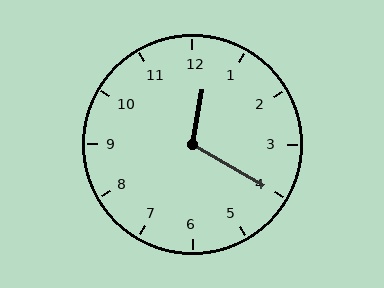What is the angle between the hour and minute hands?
Approximately 110 degrees.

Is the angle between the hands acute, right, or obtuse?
It is obtuse.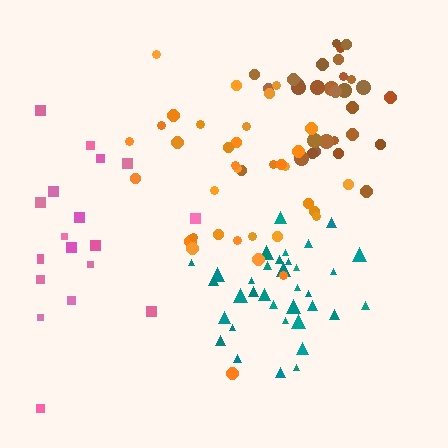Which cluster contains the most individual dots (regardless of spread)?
Teal (35).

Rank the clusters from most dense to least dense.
teal, brown, orange, pink.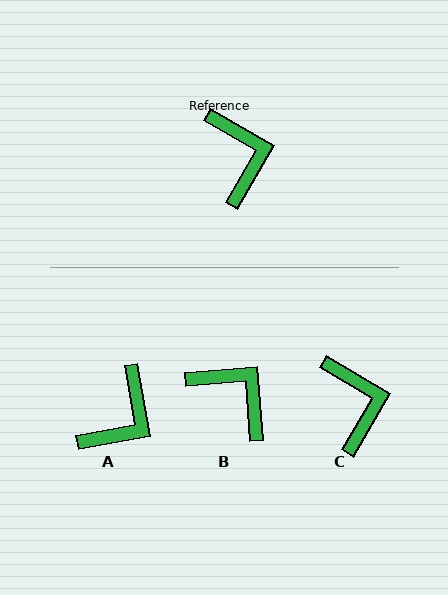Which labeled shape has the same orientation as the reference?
C.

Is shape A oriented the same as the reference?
No, it is off by about 49 degrees.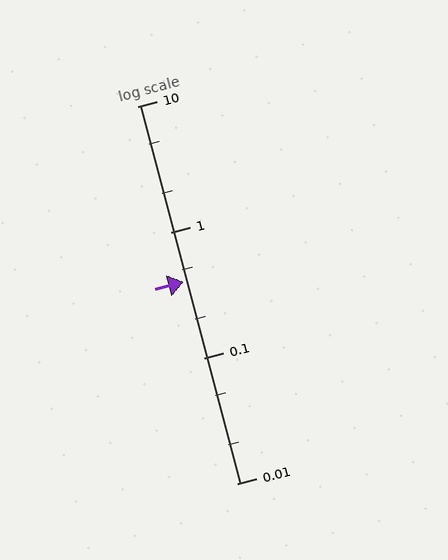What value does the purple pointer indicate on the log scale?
The pointer indicates approximately 0.4.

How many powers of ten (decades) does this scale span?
The scale spans 3 decades, from 0.01 to 10.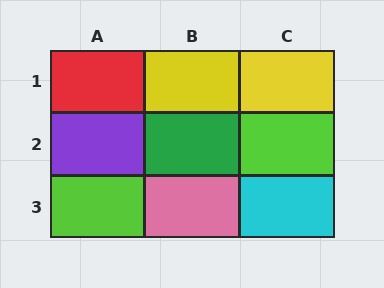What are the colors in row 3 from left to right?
Lime, pink, cyan.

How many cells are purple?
1 cell is purple.